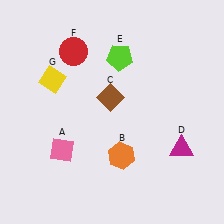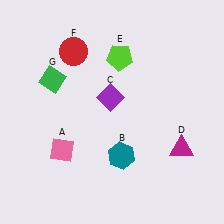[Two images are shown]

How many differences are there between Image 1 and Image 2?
There are 3 differences between the two images.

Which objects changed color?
B changed from orange to teal. C changed from brown to purple. G changed from yellow to green.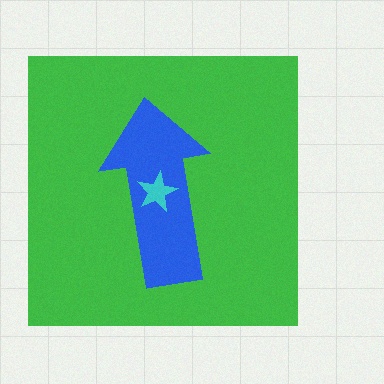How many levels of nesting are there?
3.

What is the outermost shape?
The green square.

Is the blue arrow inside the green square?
Yes.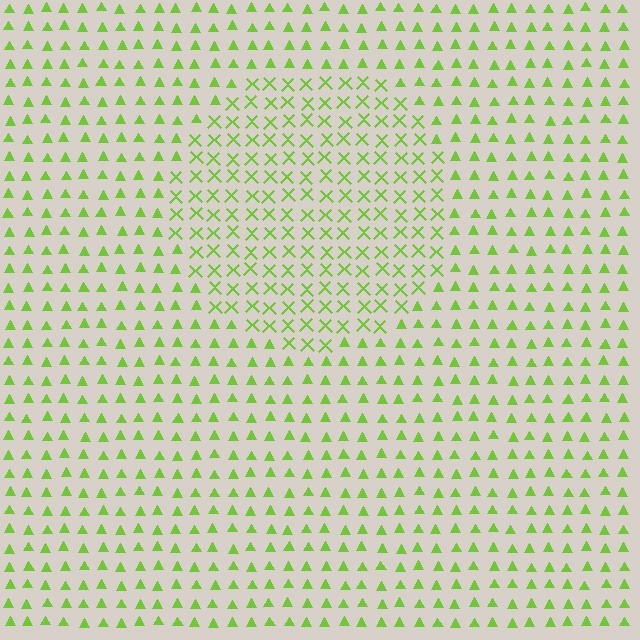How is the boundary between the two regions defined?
The boundary is defined by a change in element shape: X marks inside vs. triangles outside. All elements share the same color and spacing.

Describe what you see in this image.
The image is filled with small lime elements arranged in a uniform grid. A circle-shaped region contains X marks, while the surrounding area contains triangles. The boundary is defined purely by the change in element shape.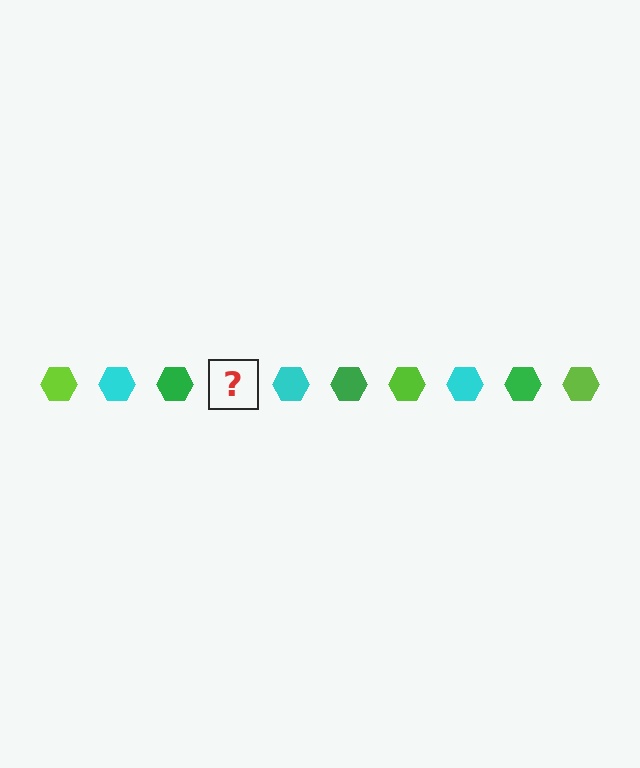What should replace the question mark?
The question mark should be replaced with a lime hexagon.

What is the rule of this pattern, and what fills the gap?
The rule is that the pattern cycles through lime, cyan, green hexagons. The gap should be filled with a lime hexagon.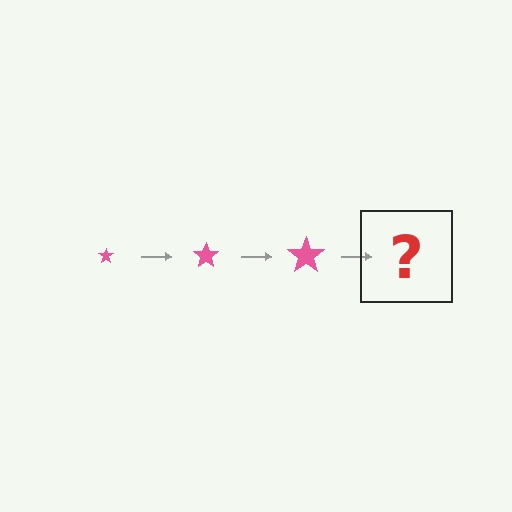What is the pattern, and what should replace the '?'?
The pattern is that the star gets progressively larger each step. The '?' should be a pink star, larger than the previous one.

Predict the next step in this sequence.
The next step is a pink star, larger than the previous one.